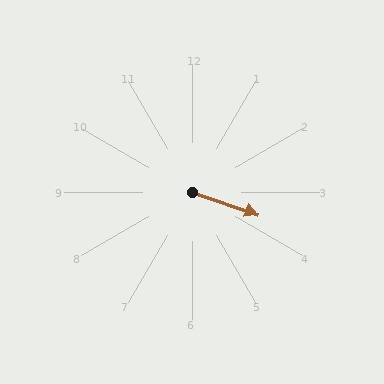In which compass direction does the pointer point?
East.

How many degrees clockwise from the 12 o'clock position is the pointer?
Approximately 109 degrees.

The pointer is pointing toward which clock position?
Roughly 4 o'clock.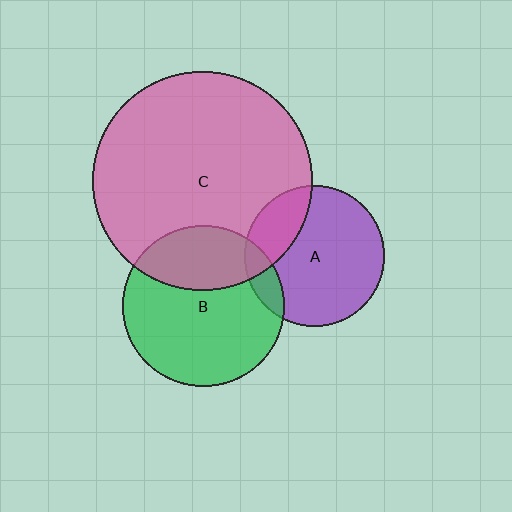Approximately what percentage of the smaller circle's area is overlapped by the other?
Approximately 25%.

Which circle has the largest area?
Circle C (pink).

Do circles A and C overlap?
Yes.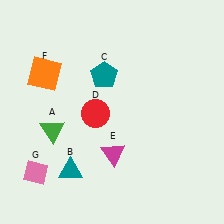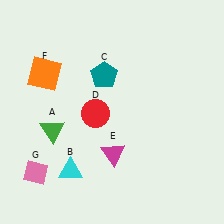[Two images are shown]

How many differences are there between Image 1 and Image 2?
There is 1 difference between the two images.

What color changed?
The triangle (B) changed from teal in Image 1 to cyan in Image 2.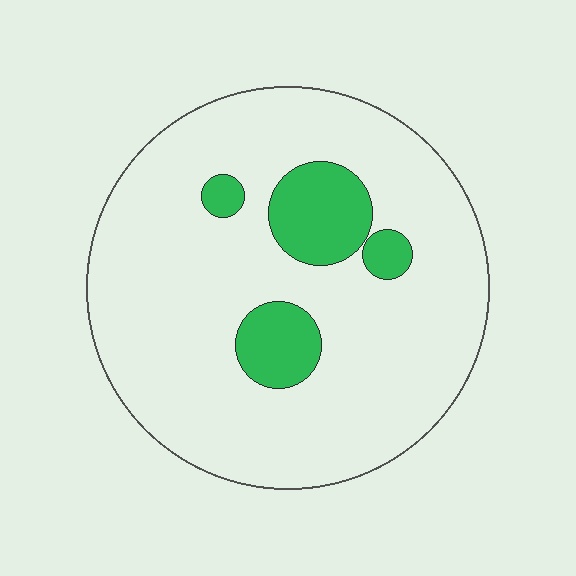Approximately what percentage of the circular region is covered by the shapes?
Approximately 15%.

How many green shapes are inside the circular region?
4.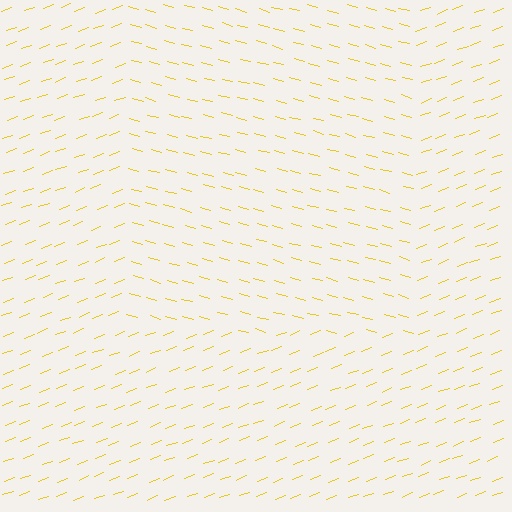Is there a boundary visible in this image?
Yes, there is a texture boundary formed by a change in line orientation.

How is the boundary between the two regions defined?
The boundary is defined purely by a change in line orientation (approximately 36 degrees difference). All lines are the same color and thickness.